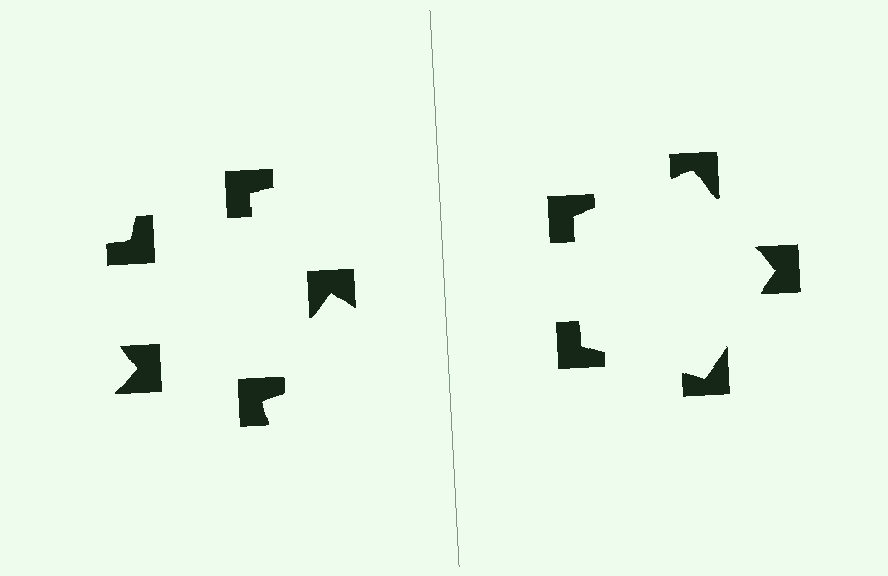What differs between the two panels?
The notched squares are positioned identically on both sides; only the wedge orientations differ. On the right they align to a pentagon; on the left they are misaligned.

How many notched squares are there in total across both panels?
10 — 5 on each side.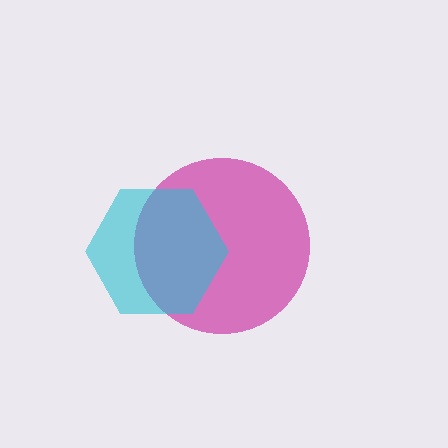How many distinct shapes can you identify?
There are 2 distinct shapes: a magenta circle, a cyan hexagon.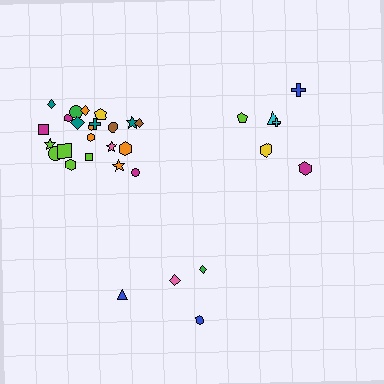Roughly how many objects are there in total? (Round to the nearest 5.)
Roughly 30 objects in total.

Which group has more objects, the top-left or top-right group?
The top-left group.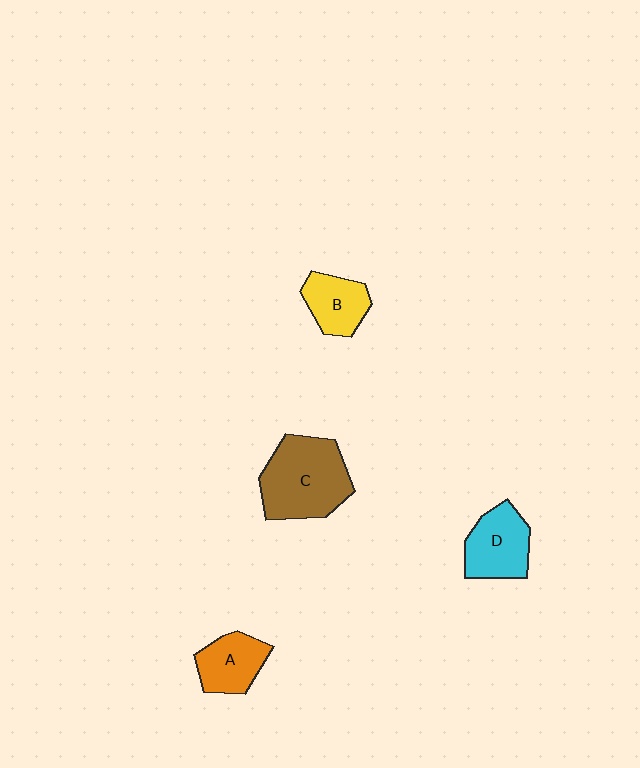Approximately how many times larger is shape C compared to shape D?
Approximately 1.5 times.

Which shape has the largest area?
Shape C (brown).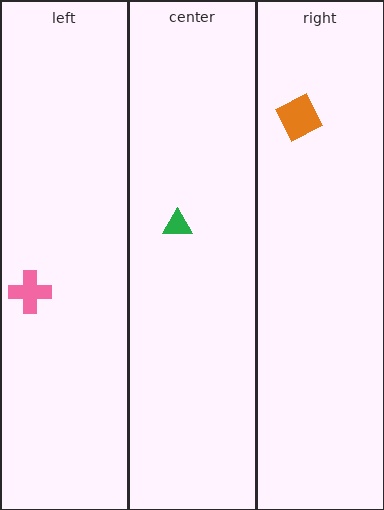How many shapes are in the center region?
1.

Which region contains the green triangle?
The center region.